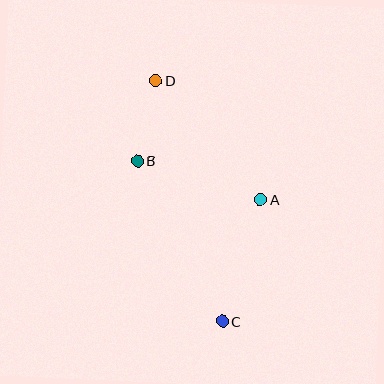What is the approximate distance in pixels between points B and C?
The distance between B and C is approximately 182 pixels.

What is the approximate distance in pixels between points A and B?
The distance between A and B is approximately 129 pixels.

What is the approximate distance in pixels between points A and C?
The distance between A and C is approximately 128 pixels.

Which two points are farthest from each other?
Points C and D are farthest from each other.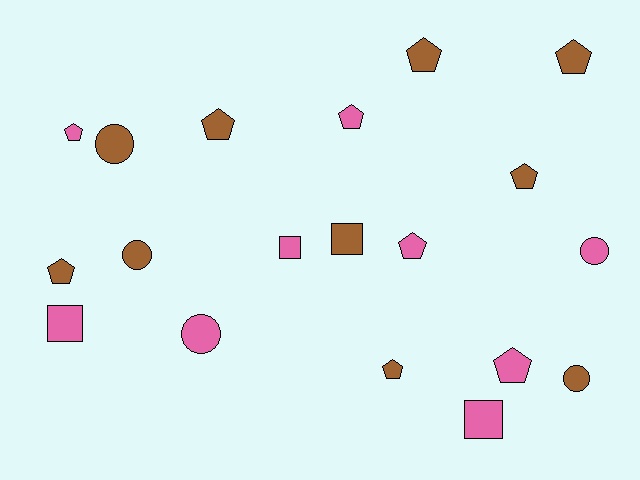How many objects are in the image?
There are 19 objects.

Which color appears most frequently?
Brown, with 10 objects.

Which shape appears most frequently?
Pentagon, with 10 objects.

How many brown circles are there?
There are 3 brown circles.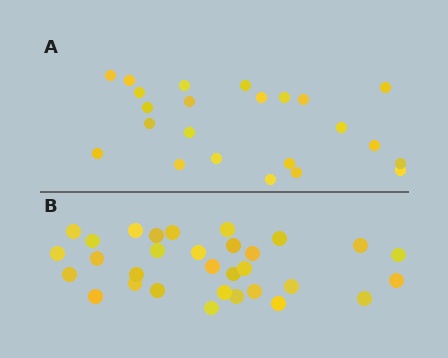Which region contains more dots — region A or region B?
Region B (the bottom region) has more dots.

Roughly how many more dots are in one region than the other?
Region B has roughly 8 or so more dots than region A.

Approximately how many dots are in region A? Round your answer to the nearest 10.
About 20 dots. (The exact count is 23, which rounds to 20.)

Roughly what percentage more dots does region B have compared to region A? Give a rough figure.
About 35% more.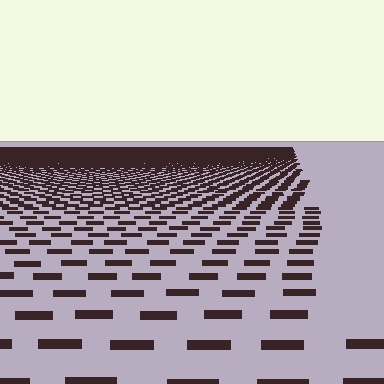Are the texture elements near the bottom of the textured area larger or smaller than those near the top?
Larger. Near the bottom, elements are closer to the viewer and appear at a bigger on-screen size.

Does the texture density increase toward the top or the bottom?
Density increases toward the top.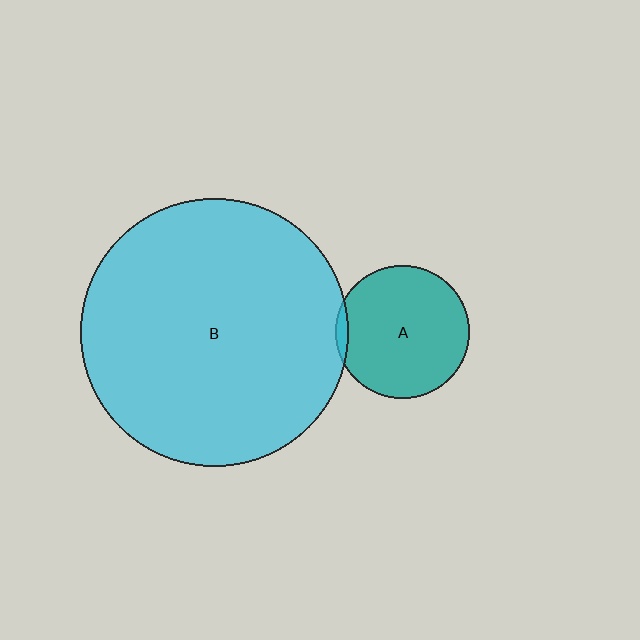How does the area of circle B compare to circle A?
Approximately 4.0 times.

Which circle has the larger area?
Circle B (cyan).